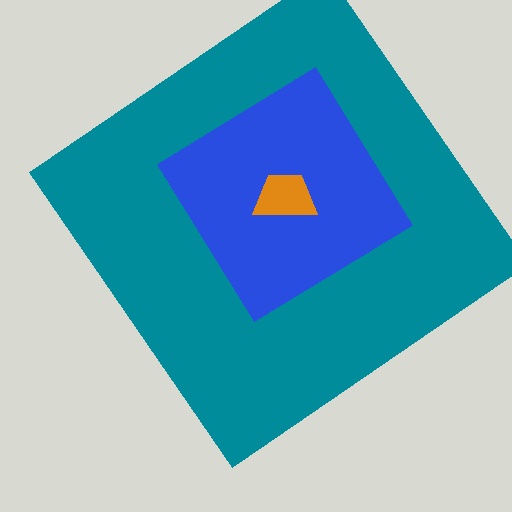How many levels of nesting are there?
3.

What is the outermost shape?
The teal diamond.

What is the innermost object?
The orange trapezoid.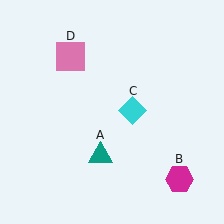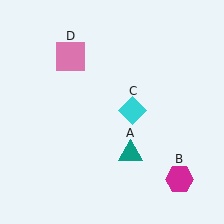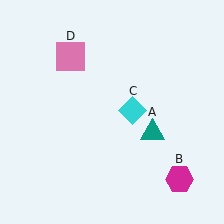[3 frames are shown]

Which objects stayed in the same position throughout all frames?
Magenta hexagon (object B) and cyan diamond (object C) and pink square (object D) remained stationary.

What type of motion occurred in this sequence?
The teal triangle (object A) rotated counterclockwise around the center of the scene.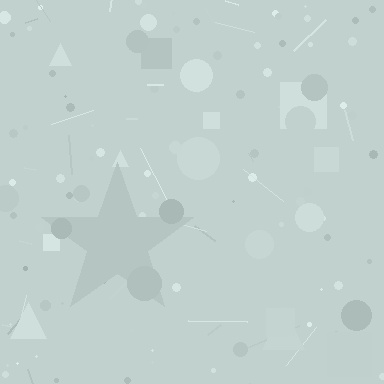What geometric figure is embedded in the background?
A star is embedded in the background.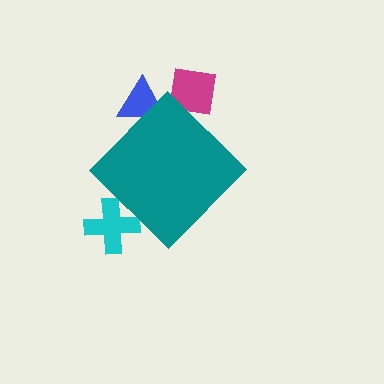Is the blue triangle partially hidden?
Yes, the blue triangle is partially hidden behind the teal diamond.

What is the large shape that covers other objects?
A teal diamond.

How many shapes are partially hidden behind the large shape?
3 shapes are partially hidden.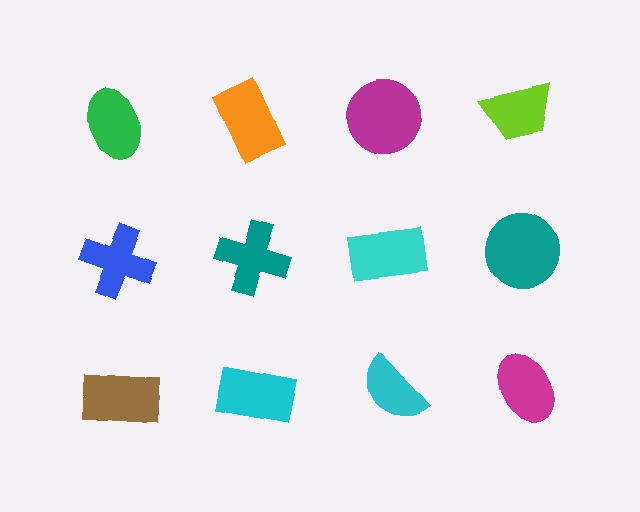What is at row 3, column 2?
A cyan rectangle.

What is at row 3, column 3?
A cyan semicircle.